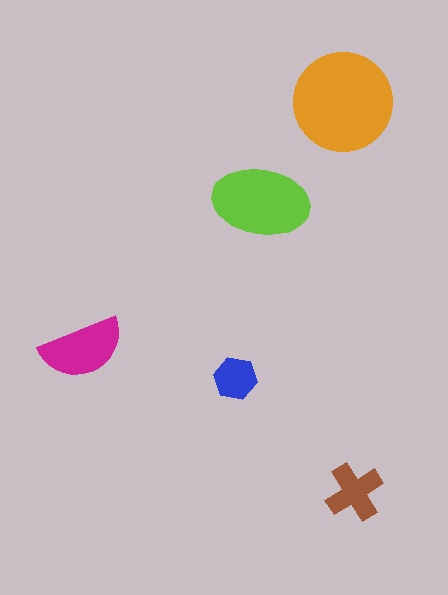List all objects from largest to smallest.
The orange circle, the lime ellipse, the magenta semicircle, the brown cross, the blue hexagon.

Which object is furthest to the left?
The magenta semicircle is leftmost.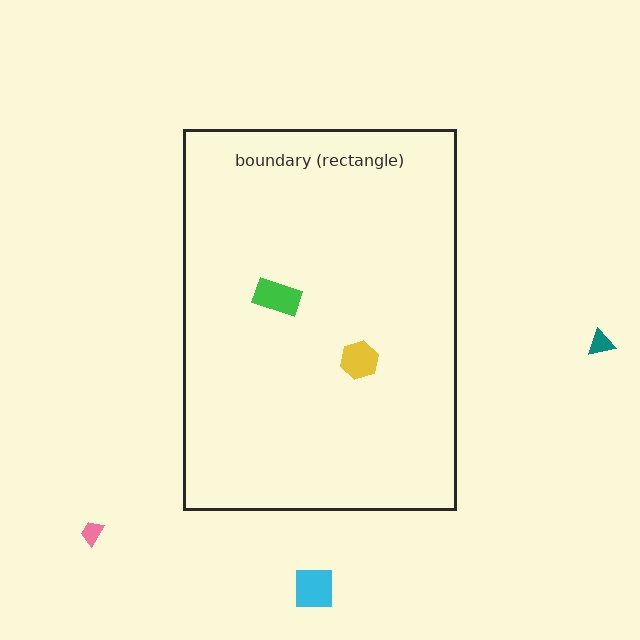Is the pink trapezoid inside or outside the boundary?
Outside.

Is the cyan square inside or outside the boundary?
Outside.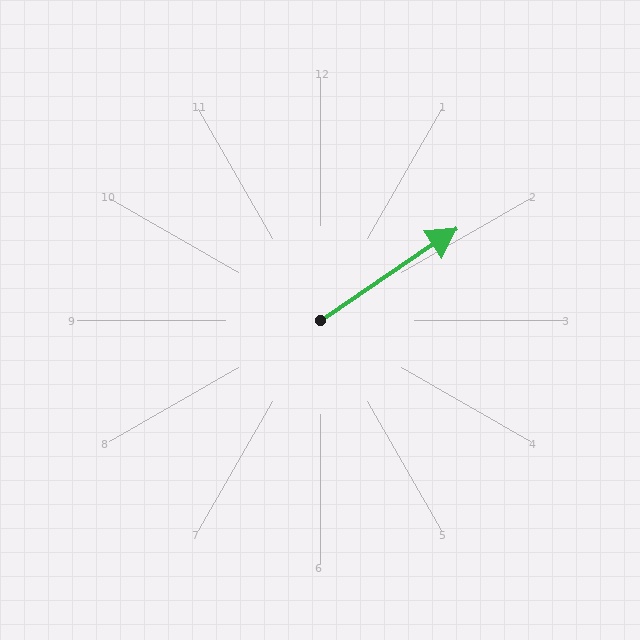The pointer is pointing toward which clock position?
Roughly 2 o'clock.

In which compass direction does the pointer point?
Northeast.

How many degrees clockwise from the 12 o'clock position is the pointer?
Approximately 56 degrees.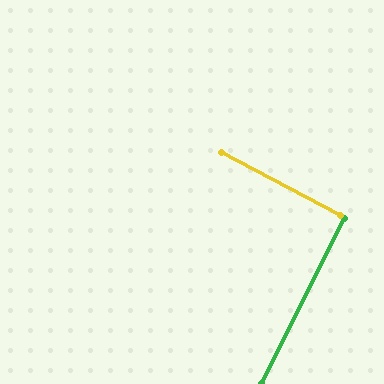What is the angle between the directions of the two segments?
Approximately 89 degrees.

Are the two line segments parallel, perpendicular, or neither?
Perpendicular — they meet at approximately 89°.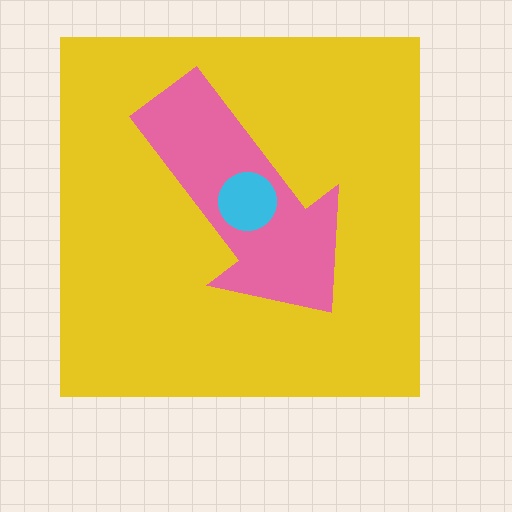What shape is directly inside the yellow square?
The pink arrow.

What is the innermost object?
The cyan circle.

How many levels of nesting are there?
3.